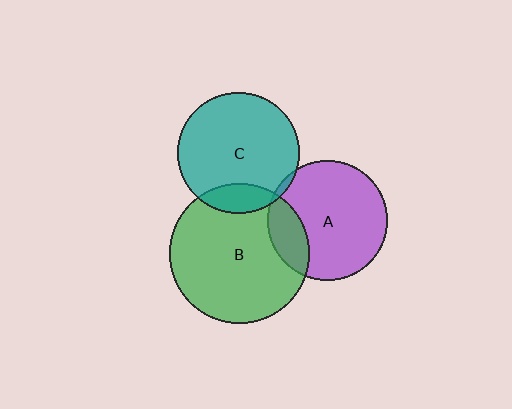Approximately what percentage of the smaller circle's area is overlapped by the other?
Approximately 15%.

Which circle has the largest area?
Circle B (green).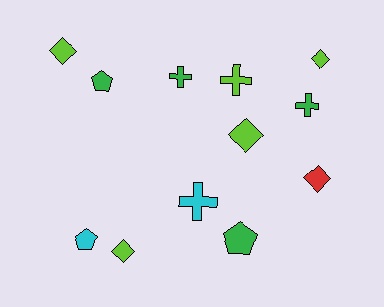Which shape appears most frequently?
Diamond, with 5 objects.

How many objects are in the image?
There are 12 objects.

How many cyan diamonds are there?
There are no cyan diamonds.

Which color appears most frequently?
Lime, with 5 objects.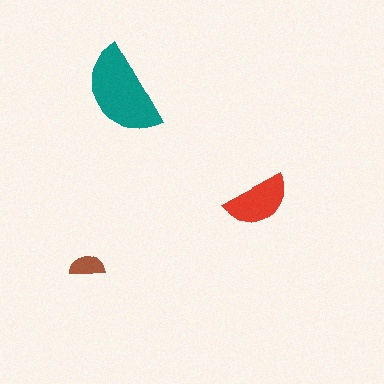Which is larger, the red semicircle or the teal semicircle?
The teal one.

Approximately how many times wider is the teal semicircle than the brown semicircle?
About 2.5 times wider.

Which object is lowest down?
The brown semicircle is bottommost.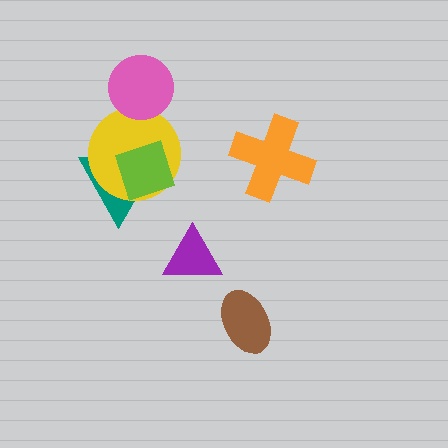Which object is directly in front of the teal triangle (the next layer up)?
The yellow circle is directly in front of the teal triangle.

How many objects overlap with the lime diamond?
2 objects overlap with the lime diamond.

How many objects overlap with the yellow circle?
3 objects overlap with the yellow circle.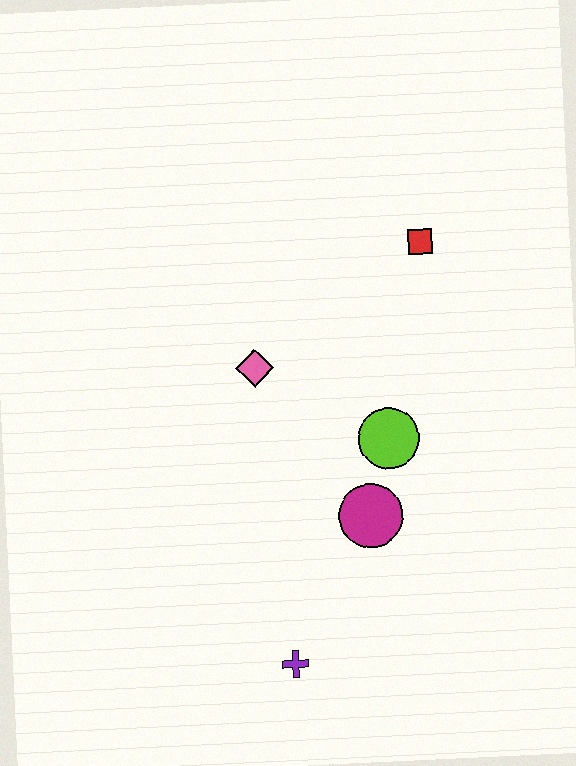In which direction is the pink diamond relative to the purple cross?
The pink diamond is above the purple cross.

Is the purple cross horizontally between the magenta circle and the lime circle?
No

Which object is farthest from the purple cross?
The red square is farthest from the purple cross.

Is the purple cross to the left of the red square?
Yes